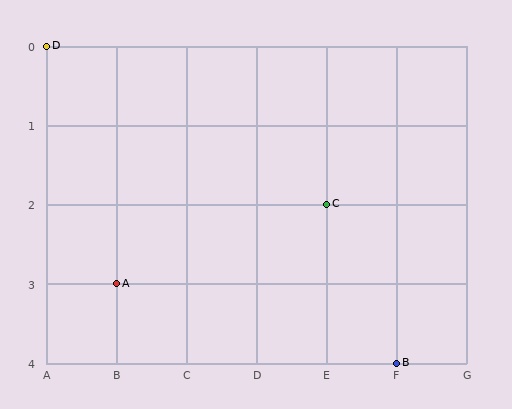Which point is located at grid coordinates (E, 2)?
Point C is at (E, 2).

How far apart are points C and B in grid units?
Points C and B are 1 column and 2 rows apart (about 2.2 grid units diagonally).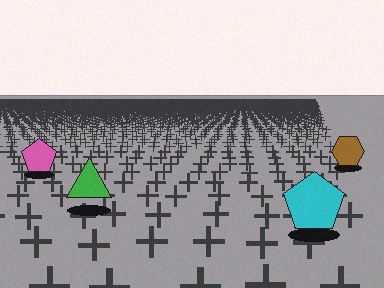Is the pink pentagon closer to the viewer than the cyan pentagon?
No. The cyan pentagon is closer — you can tell from the texture gradient: the ground texture is coarser near it.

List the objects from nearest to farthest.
From nearest to farthest: the cyan pentagon, the green triangle, the pink pentagon, the brown hexagon.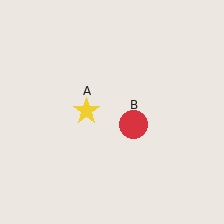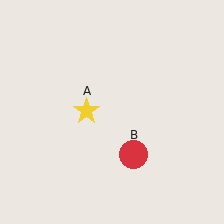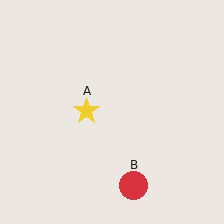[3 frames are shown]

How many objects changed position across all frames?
1 object changed position: red circle (object B).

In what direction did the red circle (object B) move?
The red circle (object B) moved down.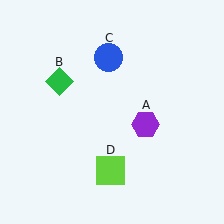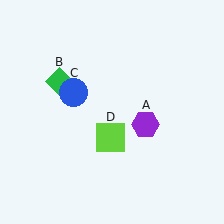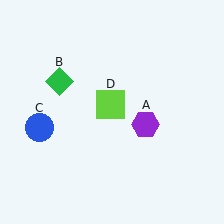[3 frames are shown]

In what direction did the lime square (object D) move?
The lime square (object D) moved up.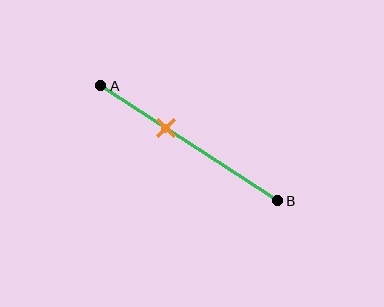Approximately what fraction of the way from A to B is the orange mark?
The orange mark is approximately 35% of the way from A to B.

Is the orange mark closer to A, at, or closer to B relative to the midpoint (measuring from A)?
The orange mark is closer to point A than the midpoint of segment AB.